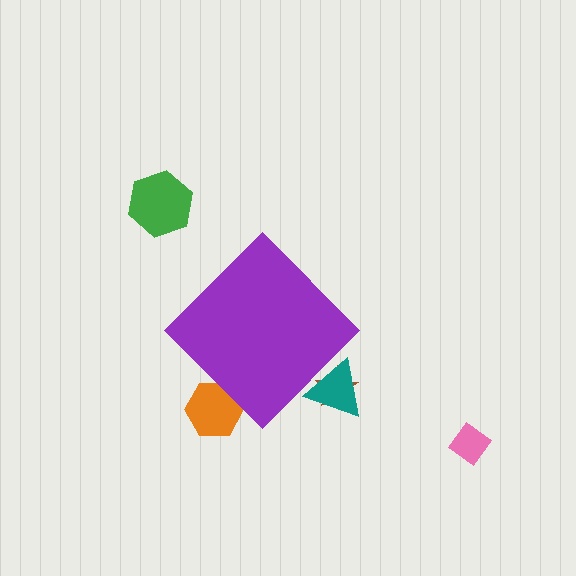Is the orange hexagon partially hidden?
Yes, the orange hexagon is partially hidden behind the purple diamond.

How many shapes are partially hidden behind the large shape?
3 shapes are partially hidden.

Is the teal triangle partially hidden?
Yes, the teal triangle is partially hidden behind the purple diamond.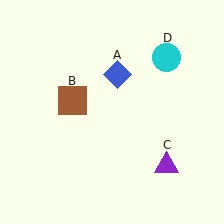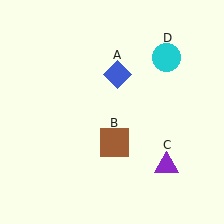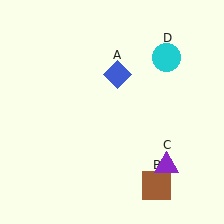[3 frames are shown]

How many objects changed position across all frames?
1 object changed position: brown square (object B).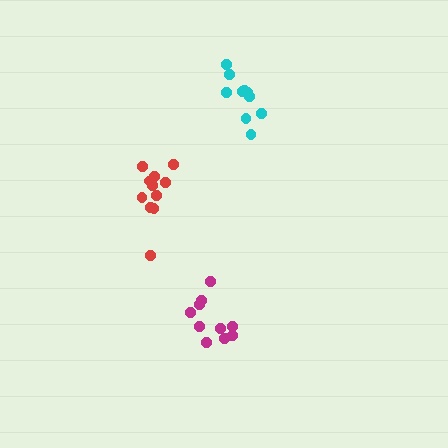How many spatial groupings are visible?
There are 3 spatial groupings.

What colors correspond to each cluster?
The clusters are colored: cyan, red, magenta.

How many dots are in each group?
Group 1: 10 dots, Group 2: 11 dots, Group 3: 10 dots (31 total).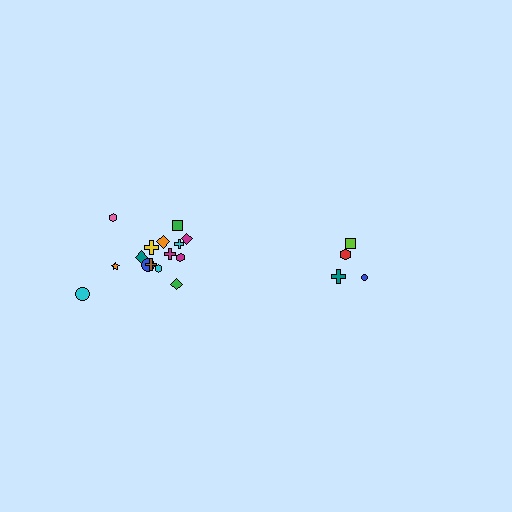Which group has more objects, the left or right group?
The left group.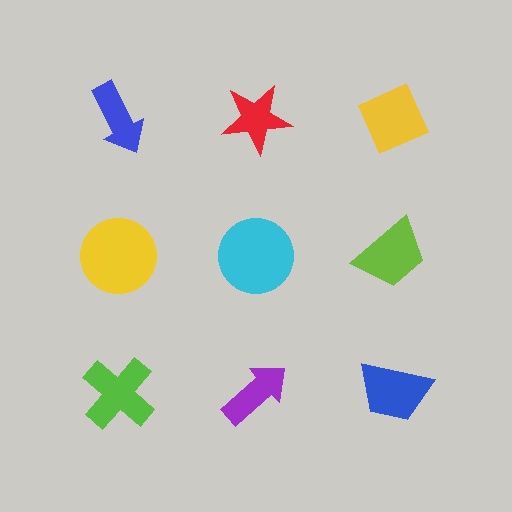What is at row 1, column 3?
A yellow diamond.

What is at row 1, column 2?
A red star.